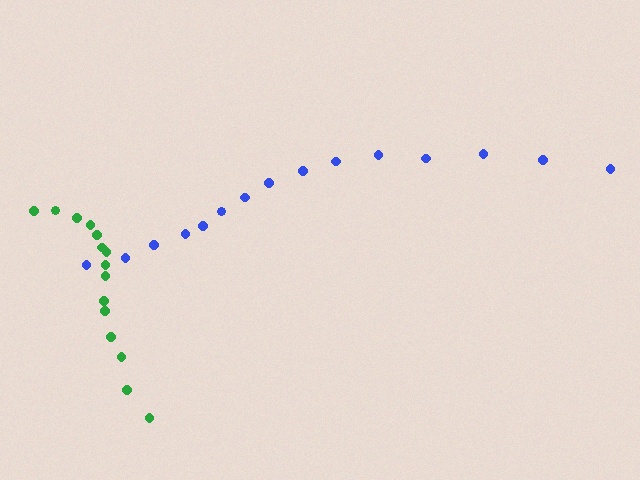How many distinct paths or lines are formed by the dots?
There are 2 distinct paths.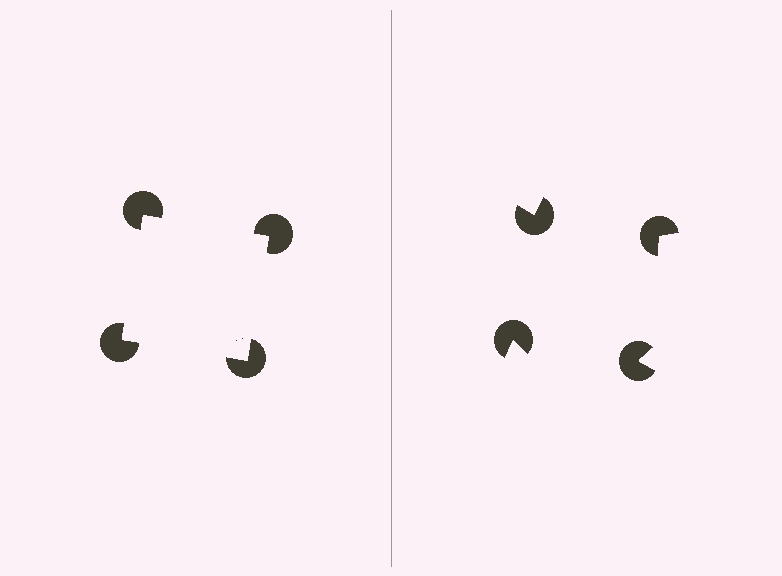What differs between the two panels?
The pac-man discs are positioned identically on both sides; only the wedge orientations differ. On the left they align to a square; on the right they are misaligned.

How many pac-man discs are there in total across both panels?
8 — 4 on each side.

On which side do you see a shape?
An illusory square appears on the left side. On the right side the wedge cuts are rotated, so no coherent shape forms.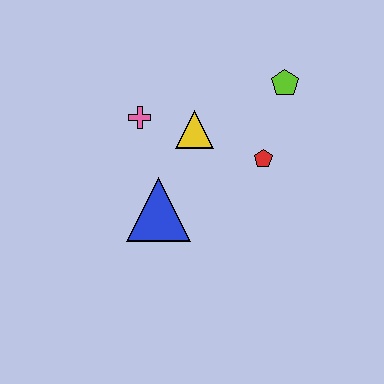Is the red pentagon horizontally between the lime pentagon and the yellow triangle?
Yes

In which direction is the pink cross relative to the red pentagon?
The pink cross is to the left of the red pentagon.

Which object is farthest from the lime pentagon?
The blue triangle is farthest from the lime pentagon.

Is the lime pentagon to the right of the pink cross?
Yes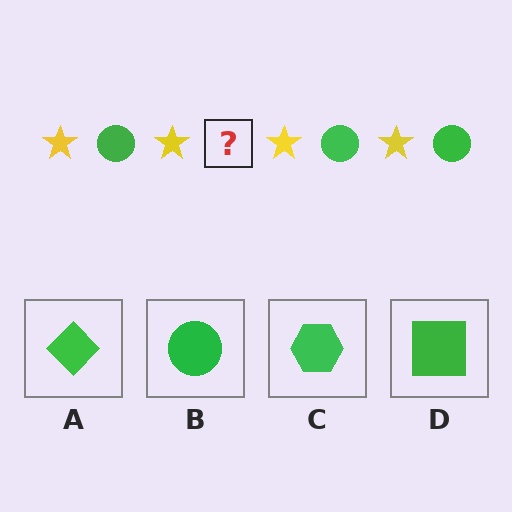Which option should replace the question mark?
Option B.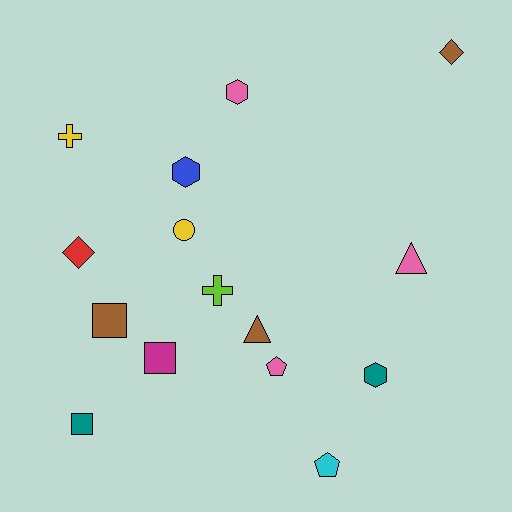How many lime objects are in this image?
There is 1 lime object.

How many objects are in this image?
There are 15 objects.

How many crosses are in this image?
There are 2 crosses.